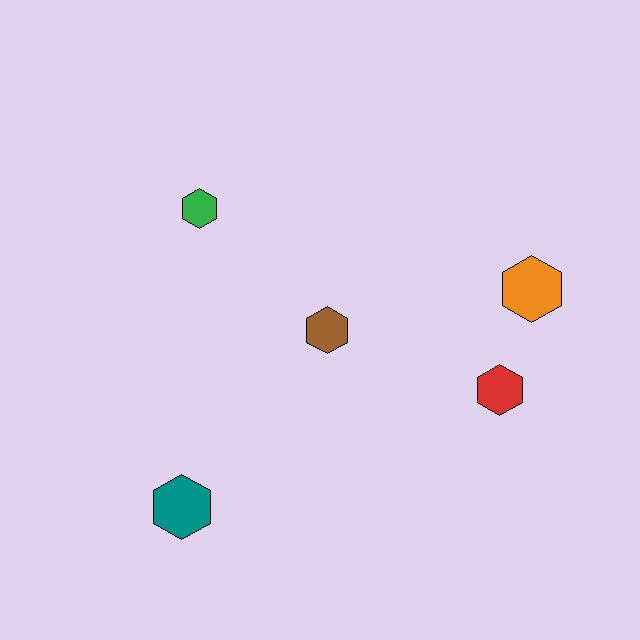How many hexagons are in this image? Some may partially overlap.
There are 5 hexagons.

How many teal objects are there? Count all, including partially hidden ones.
There is 1 teal object.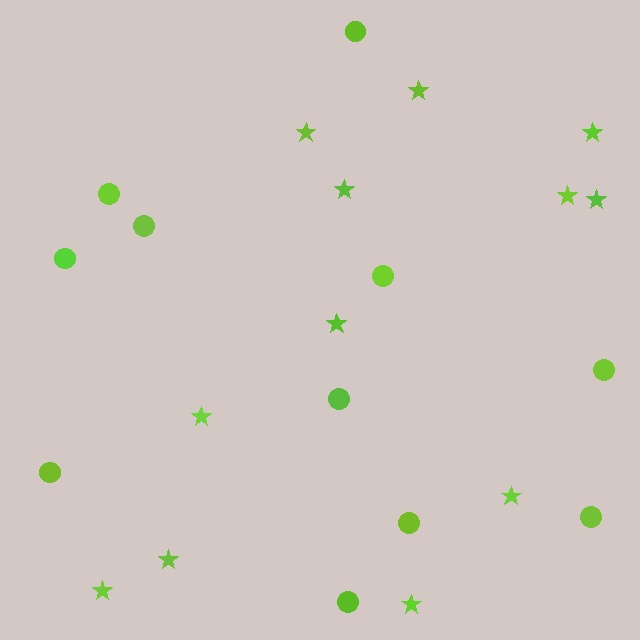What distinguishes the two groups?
There are 2 groups: one group of circles (11) and one group of stars (12).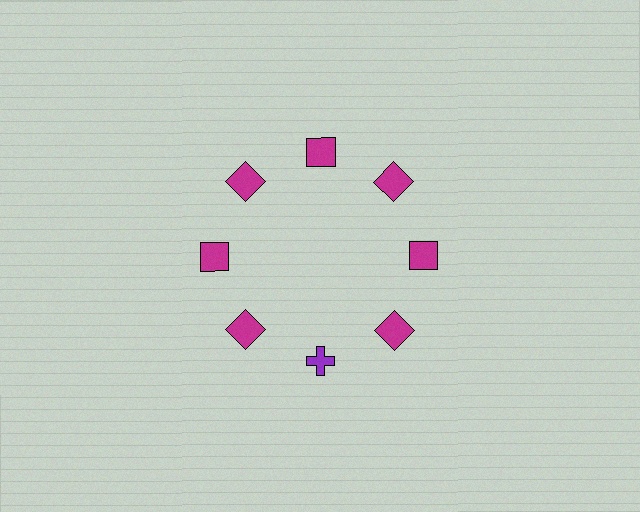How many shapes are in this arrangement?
There are 8 shapes arranged in a ring pattern.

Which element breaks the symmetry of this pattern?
The purple cross at roughly the 6 o'clock position breaks the symmetry. All other shapes are magenta squares.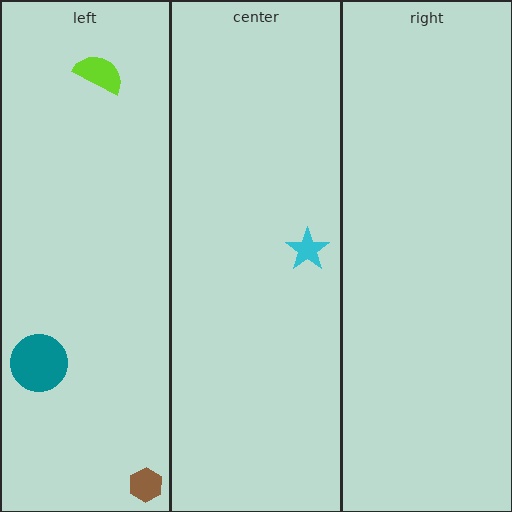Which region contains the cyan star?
The center region.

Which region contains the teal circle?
The left region.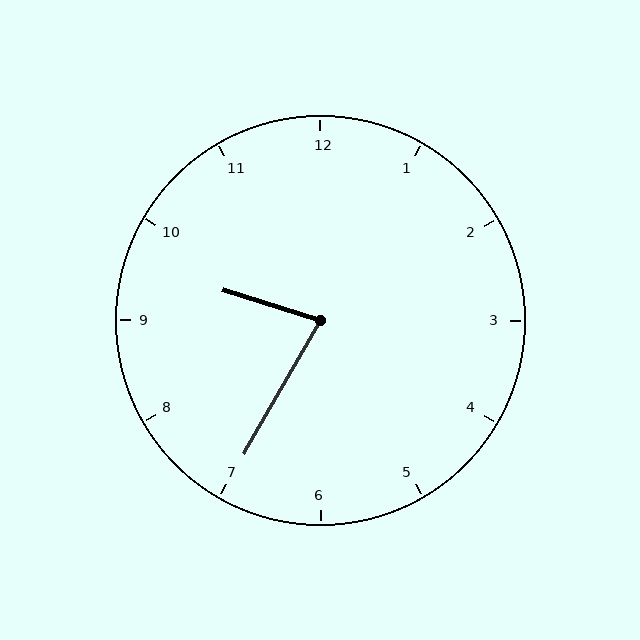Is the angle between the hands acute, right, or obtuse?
It is acute.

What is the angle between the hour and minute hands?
Approximately 78 degrees.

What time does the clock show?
9:35.